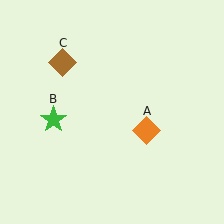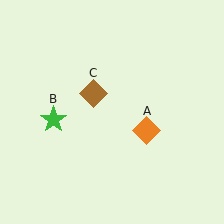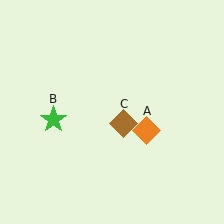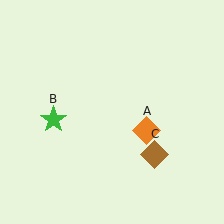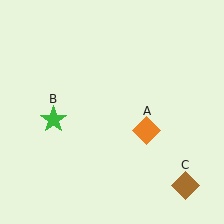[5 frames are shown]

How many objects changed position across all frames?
1 object changed position: brown diamond (object C).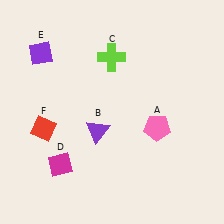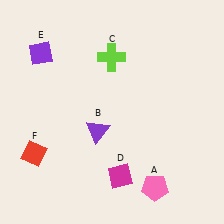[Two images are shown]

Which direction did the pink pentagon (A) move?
The pink pentagon (A) moved down.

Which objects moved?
The objects that moved are: the pink pentagon (A), the magenta diamond (D), the red diamond (F).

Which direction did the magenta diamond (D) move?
The magenta diamond (D) moved right.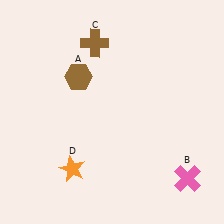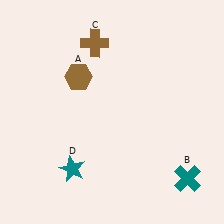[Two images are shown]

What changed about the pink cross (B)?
In Image 1, B is pink. In Image 2, it changed to teal.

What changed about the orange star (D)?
In Image 1, D is orange. In Image 2, it changed to teal.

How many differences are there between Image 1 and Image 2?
There are 2 differences between the two images.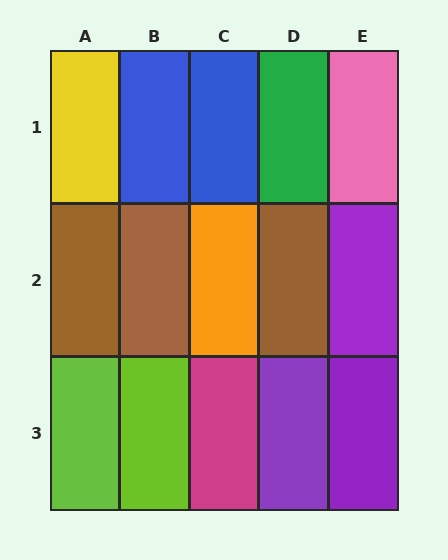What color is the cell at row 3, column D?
Purple.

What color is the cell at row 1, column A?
Yellow.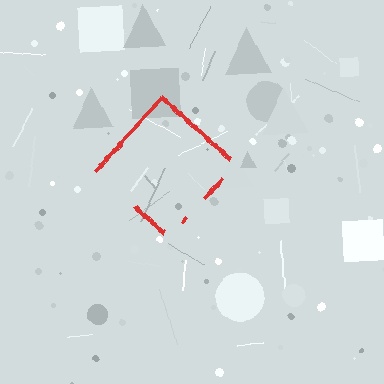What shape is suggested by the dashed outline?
The dashed outline suggests a diamond.